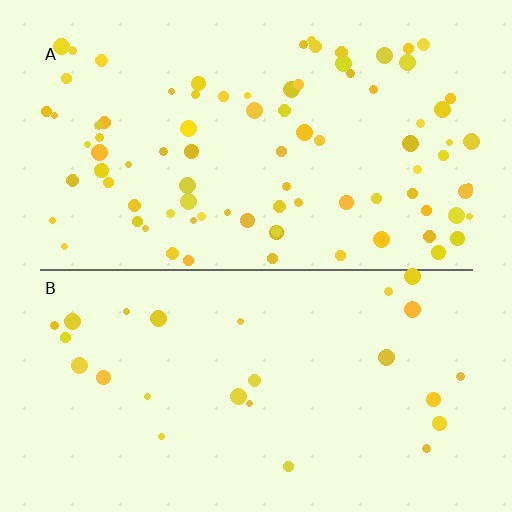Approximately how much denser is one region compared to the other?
Approximately 3.3× — region A over region B.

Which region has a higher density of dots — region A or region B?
A (the top).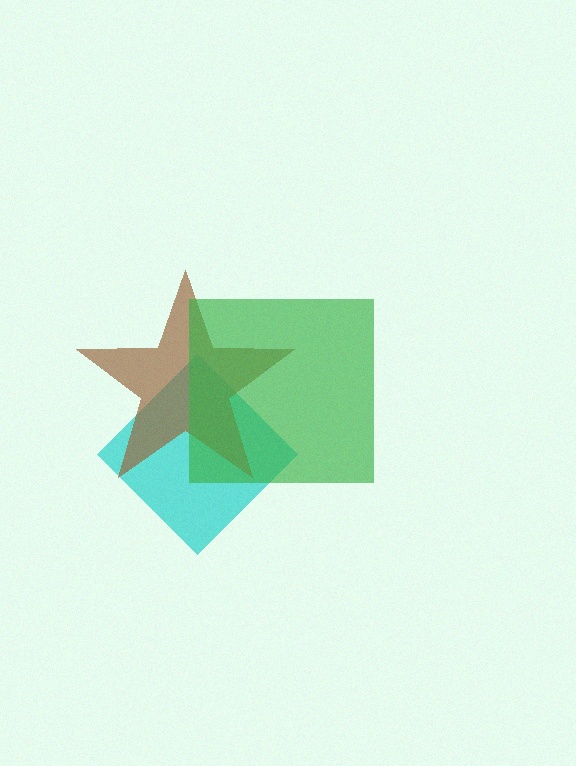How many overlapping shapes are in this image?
There are 3 overlapping shapes in the image.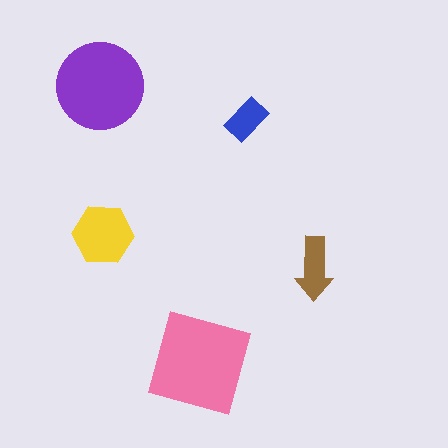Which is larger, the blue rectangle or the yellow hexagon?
The yellow hexagon.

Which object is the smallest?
The blue rectangle.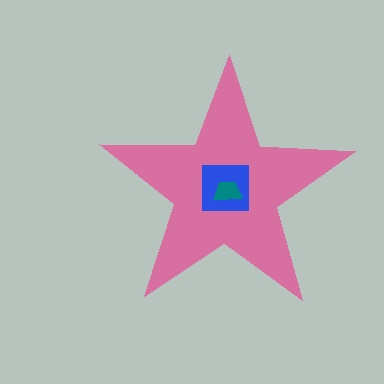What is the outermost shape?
The pink star.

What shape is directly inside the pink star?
The blue square.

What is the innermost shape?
The teal trapezoid.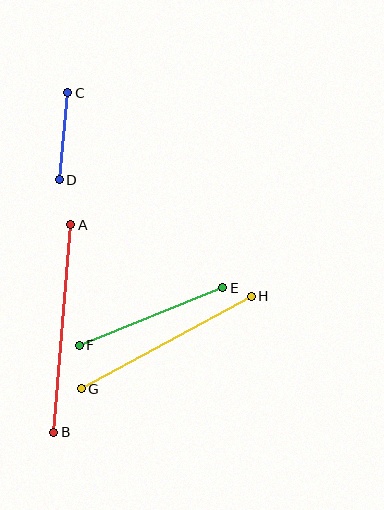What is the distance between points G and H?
The distance is approximately 194 pixels.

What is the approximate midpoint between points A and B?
The midpoint is at approximately (62, 328) pixels.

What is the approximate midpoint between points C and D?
The midpoint is at approximately (64, 136) pixels.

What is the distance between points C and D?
The distance is approximately 87 pixels.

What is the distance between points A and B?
The distance is approximately 208 pixels.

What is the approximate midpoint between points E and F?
The midpoint is at approximately (151, 317) pixels.